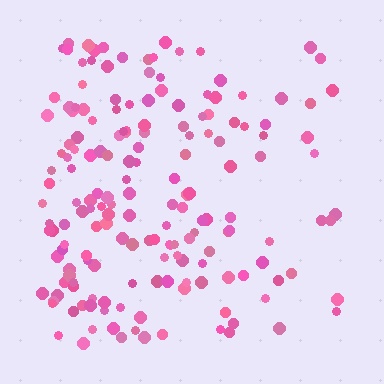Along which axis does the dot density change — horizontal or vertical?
Horizontal.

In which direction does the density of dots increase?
From right to left, with the left side densest.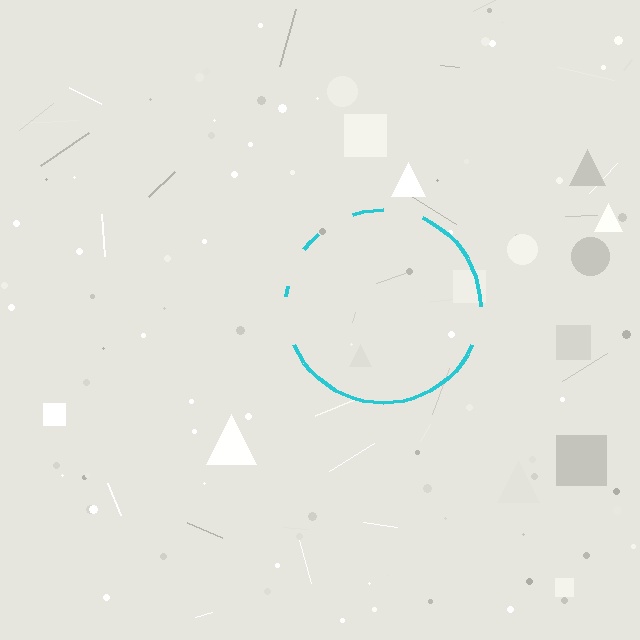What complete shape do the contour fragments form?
The contour fragments form a circle.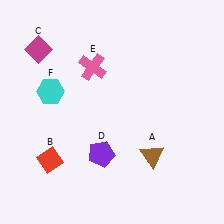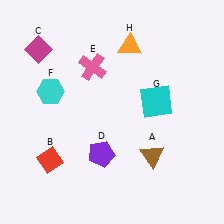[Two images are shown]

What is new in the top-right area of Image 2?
A cyan square (G) was added in the top-right area of Image 2.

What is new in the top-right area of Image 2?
An orange triangle (H) was added in the top-right area of Image 2.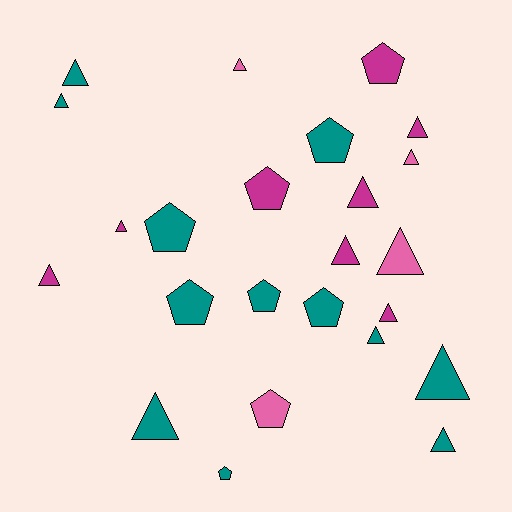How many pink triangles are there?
There are 3 pink triangles.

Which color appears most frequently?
Teal, with 12 objects.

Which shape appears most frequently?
Triangle, with 15 objects.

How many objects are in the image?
There are 24 objects.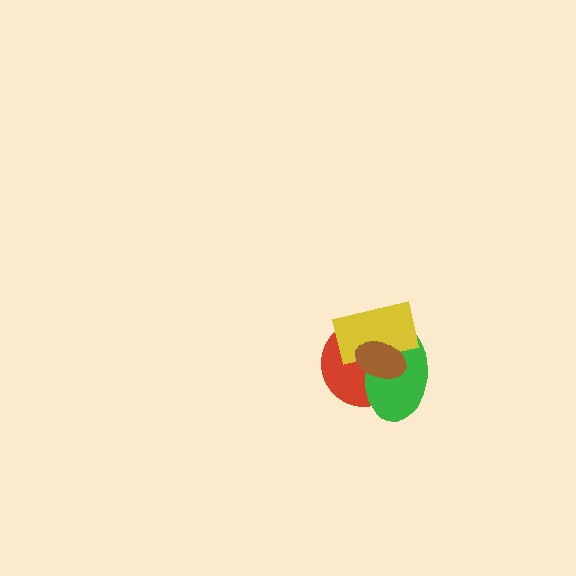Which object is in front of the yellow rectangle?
The brown ellipse is in front of the yellow rectangle.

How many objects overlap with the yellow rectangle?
3 objects overlap with the yellow rectangle.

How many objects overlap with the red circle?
3 objects overlap with the red circle.